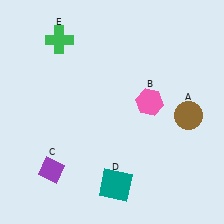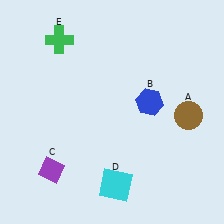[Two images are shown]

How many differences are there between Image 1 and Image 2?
There are 2 differences between the two images.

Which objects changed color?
B changed from pink to blue. D changed from teal to cyan.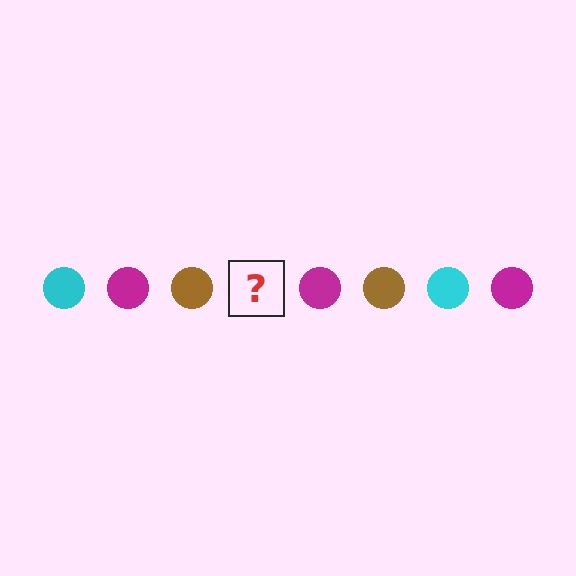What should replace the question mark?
The question mark should be replaced with a cyan circle.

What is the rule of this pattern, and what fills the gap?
The rule is that the pattern cycles through cyan, magenta, brown circles. The gap should be filled with a cyan circle.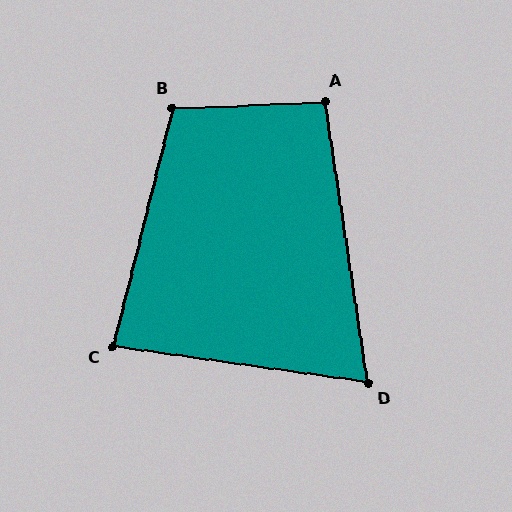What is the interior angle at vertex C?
Approximately 84 degrees (acute).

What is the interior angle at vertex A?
Approximately 96 degrees (obtuse).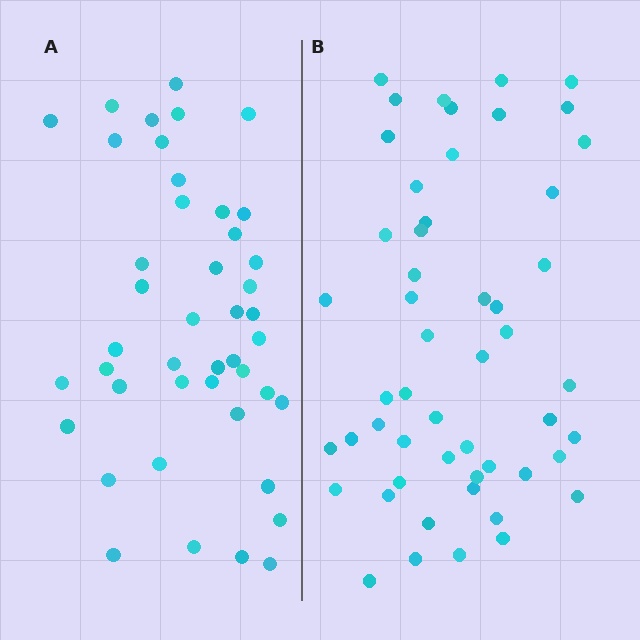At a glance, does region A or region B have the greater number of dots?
Region B (the right region) has more dots.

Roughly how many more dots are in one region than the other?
Region B has roughly 8 or so more dots than region A.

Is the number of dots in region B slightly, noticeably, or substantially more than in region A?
Region B has only slightly more — the two regions are fairly close. The ratio is roughly 1.2 to 1.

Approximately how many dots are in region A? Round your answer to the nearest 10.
About 40 dots. (The exact count is 44, which rounds to 40.)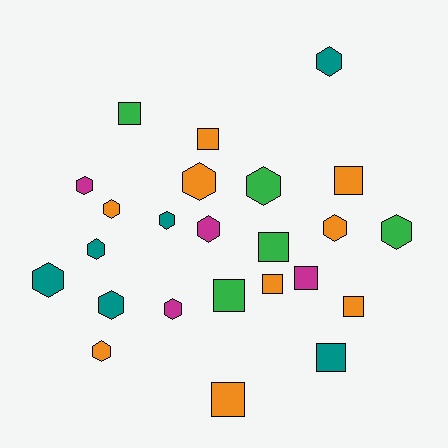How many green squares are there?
There are 3 green squares.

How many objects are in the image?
There are 24 objects.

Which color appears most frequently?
Orange, with 9 objects.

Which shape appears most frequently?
Hexagon, with 14 objects.